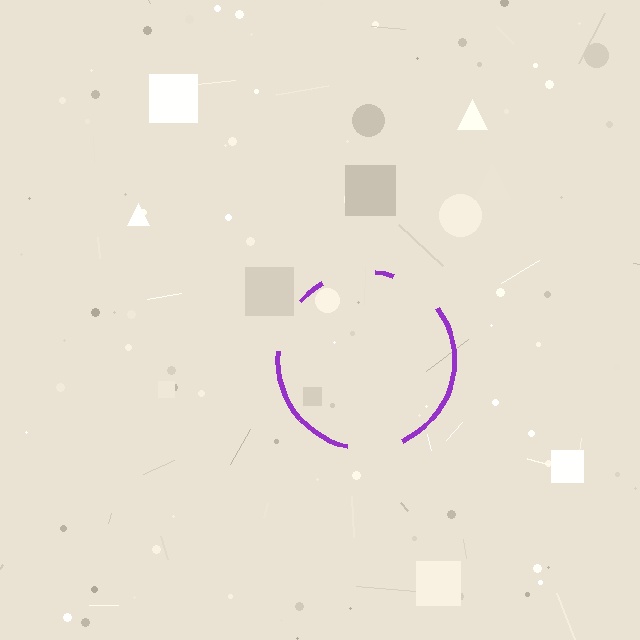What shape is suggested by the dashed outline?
The dashed outline suggests a circle.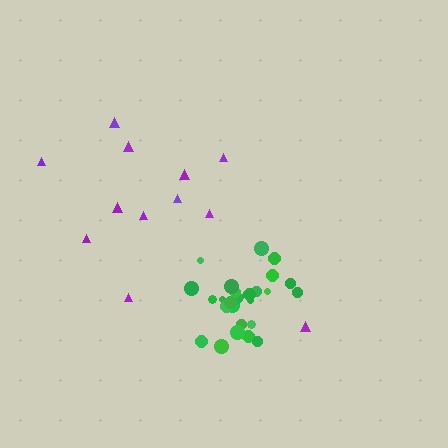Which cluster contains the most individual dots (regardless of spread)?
Green (27).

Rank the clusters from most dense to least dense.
green, purple.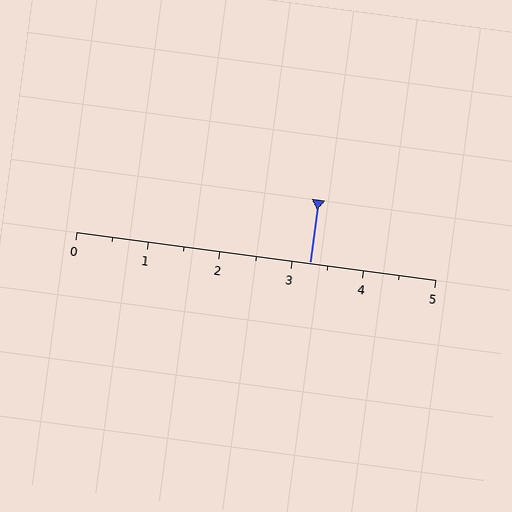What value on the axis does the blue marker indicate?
The marker indicates approximately 3.2.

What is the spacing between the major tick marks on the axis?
The major ticks are spaced 1 apart.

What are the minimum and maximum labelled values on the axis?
The axis runs from 0 to 5.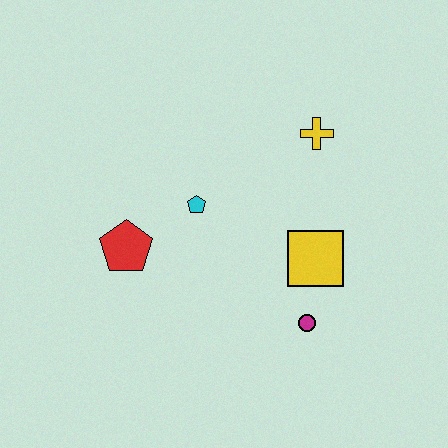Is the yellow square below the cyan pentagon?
Yes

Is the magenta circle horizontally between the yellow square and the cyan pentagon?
Yes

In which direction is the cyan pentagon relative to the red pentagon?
The cyan pentagon is to the right of the red pentagon.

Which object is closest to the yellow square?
The magenta circle is closest to the yellow square.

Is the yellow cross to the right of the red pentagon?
Yes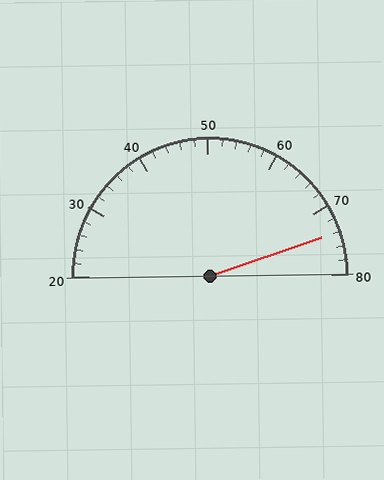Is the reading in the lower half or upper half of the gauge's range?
The reading is in the upper half of the range (20 to 80).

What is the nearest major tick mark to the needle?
The nearest major tick mark is 70.